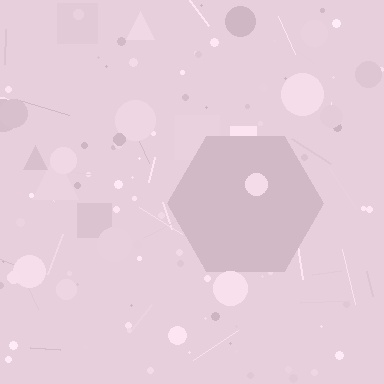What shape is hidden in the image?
A hexagon is hidden in the image.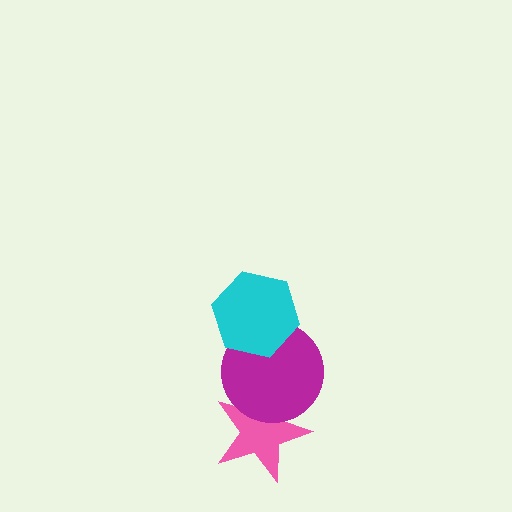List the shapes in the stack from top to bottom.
From top to bottom: the cyan hexagon, the magenta circle, the pink star.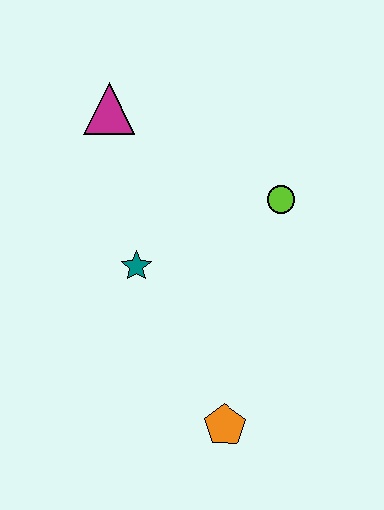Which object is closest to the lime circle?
The teal star is closest to the lime circle.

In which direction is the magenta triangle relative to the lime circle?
The magenta triangle is to the left of the lime circle.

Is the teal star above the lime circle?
No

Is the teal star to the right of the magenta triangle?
Yes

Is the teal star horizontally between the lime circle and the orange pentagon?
No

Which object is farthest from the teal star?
The orange pentagon is farthest from the teal star.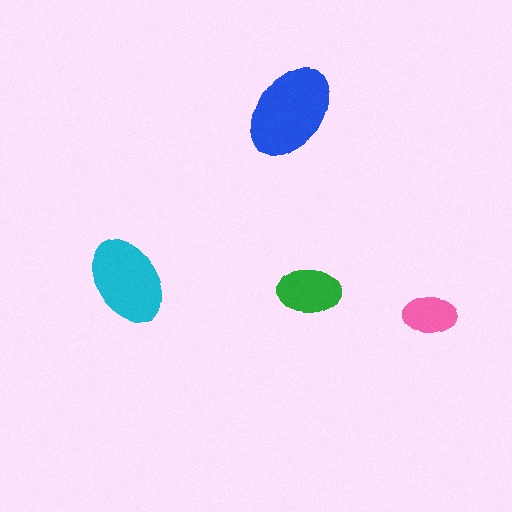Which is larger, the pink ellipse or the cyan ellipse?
The cyan one.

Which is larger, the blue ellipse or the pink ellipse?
The blue one.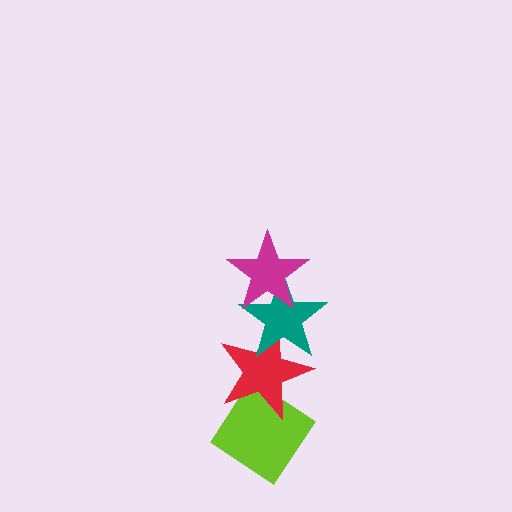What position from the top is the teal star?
The teal star is 2nd from the top.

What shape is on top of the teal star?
The magenta star is on top of the teal star.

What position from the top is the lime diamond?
The lime diamond is 4th from the top.